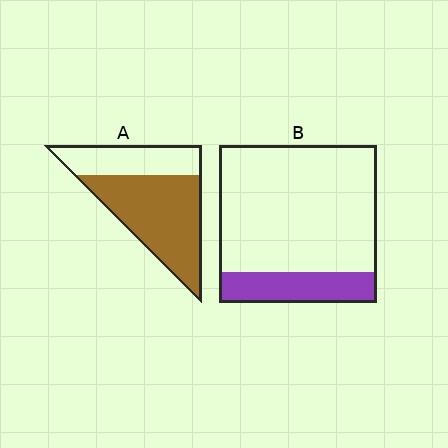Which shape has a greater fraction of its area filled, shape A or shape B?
Shape A.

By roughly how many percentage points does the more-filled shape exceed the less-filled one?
By roughly 45 percentage points (A over B).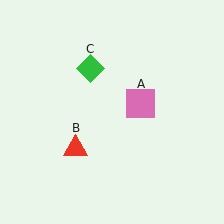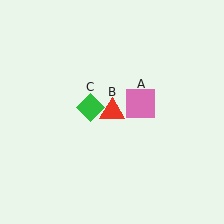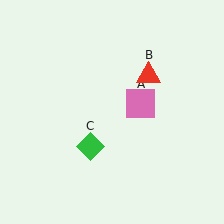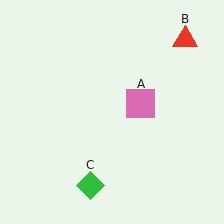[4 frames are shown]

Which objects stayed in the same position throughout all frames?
Pink square (object A) remained stationary.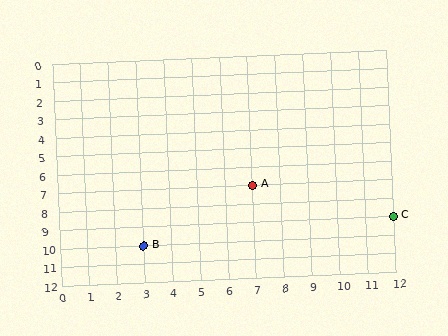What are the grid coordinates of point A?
Point A is at grid coordinates (7, 7).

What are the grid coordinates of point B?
Point B is at grid coordinates (3, 10).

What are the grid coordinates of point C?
Point C is at grid coordinates (12, 9).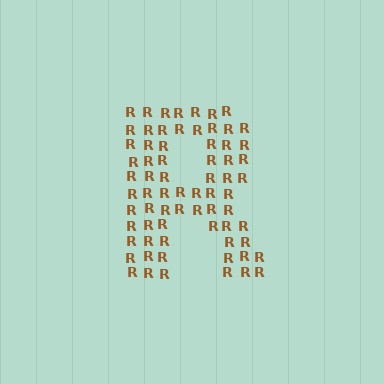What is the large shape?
The large shape is the letter R.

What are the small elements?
The small elements are letter R's.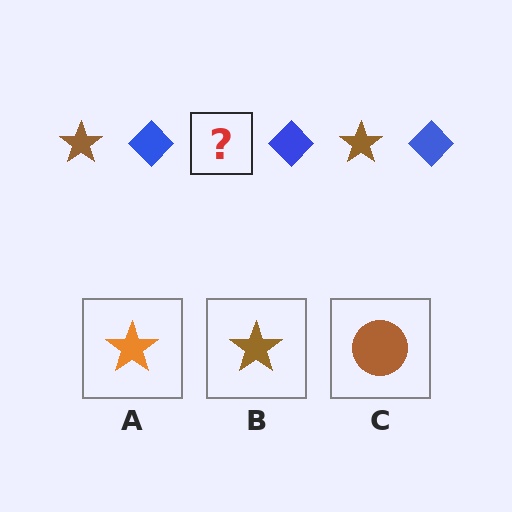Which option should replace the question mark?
Option B.